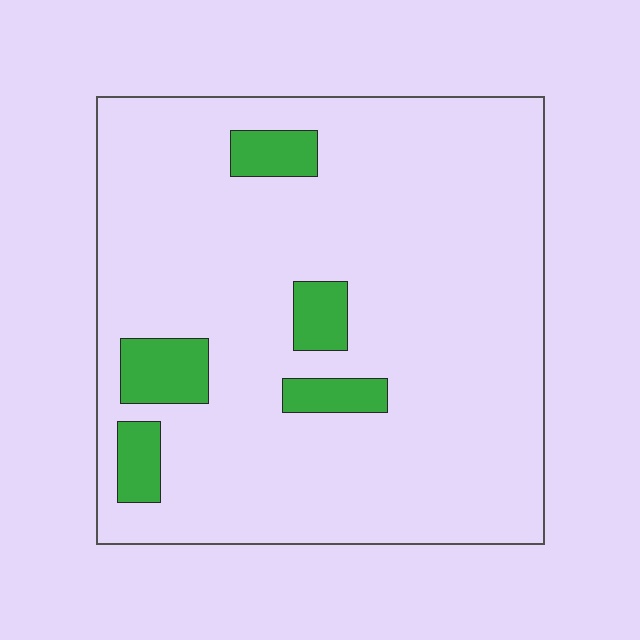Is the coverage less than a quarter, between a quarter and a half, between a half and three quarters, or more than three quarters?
Less than a quarter.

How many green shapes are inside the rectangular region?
5.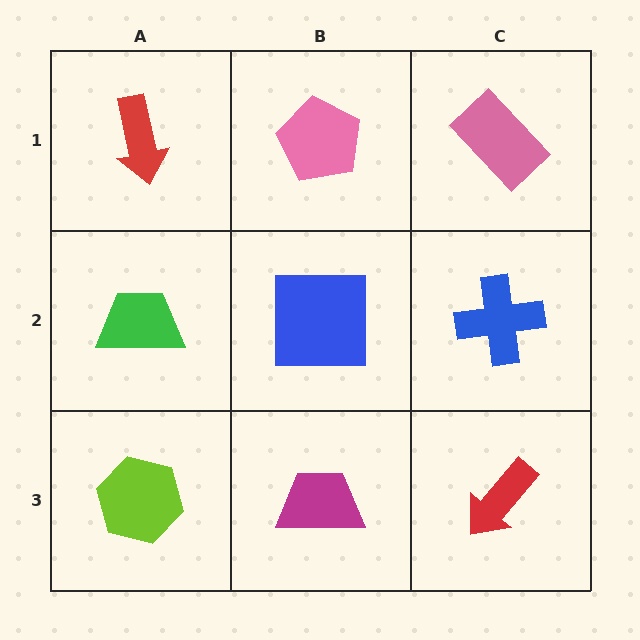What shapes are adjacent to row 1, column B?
A blue square (row 2, column B), a red arrow (row 1, column A), a pink rectangle (row 1, column C).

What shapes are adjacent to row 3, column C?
A blue cross (row 2, column C), a magenta trapezoid (row 3, column B).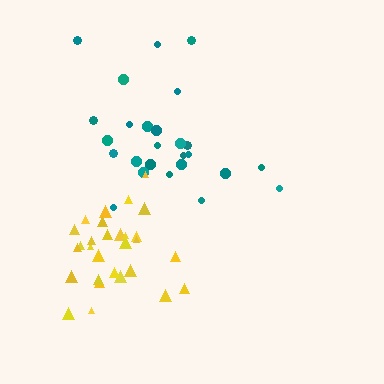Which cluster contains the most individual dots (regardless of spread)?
Yellow (29).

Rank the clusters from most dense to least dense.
yellow, teal.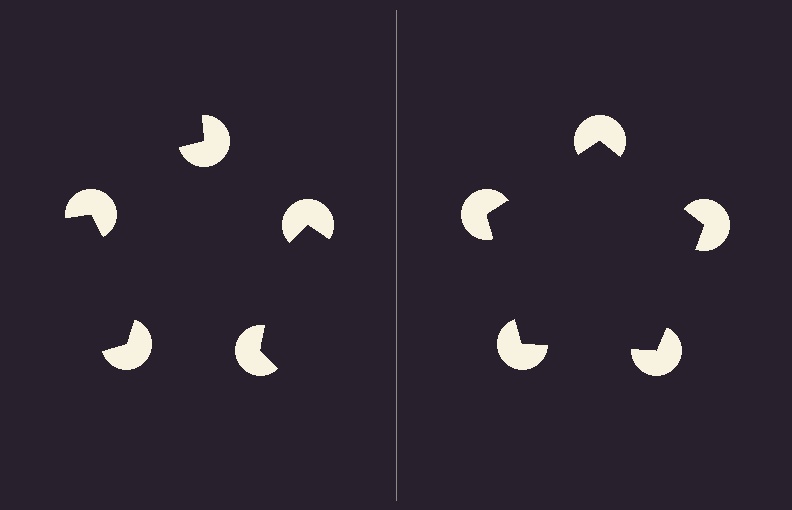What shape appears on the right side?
An illusory pentagon.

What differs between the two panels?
The pac-man discs are positioned identically on both sides; only the wedge orientations differ. On the right they align to a pentagon; on the left they are misaligned.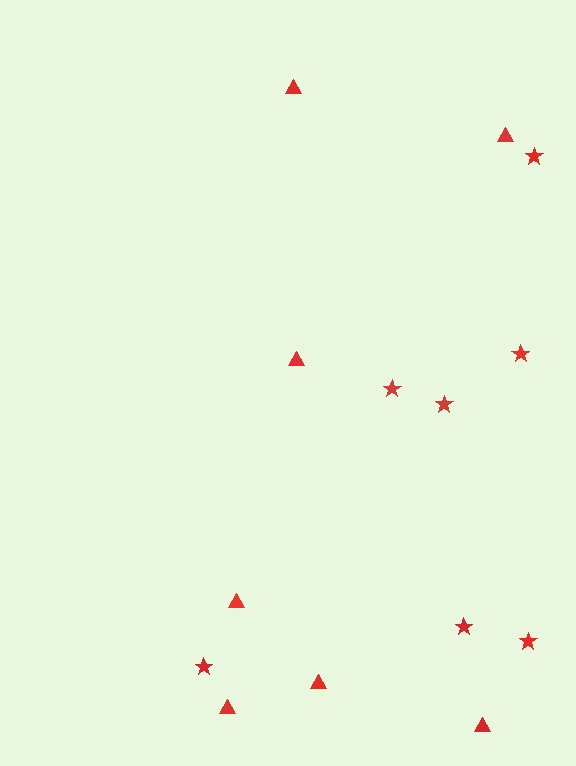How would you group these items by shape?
There are 2 groups: one group of triangles (7) and one group of stars (7).